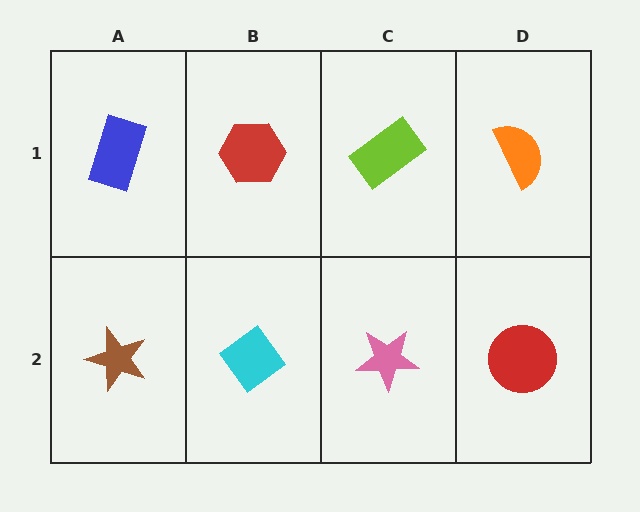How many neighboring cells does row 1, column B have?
3.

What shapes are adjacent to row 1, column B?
A cyan diamond (row 2, column B), a blue rectangle (row 1, column A), a lime rectangle (row 1, column C).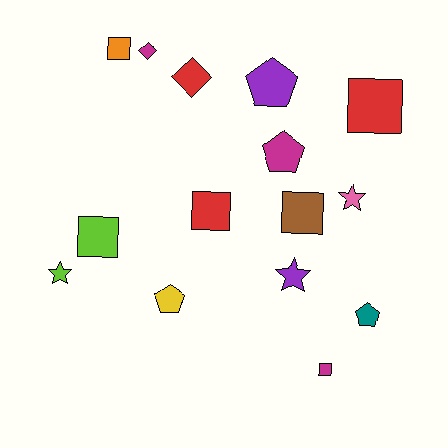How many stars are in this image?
There are 3 stars.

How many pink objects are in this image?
There is 1 pink object.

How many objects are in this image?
There are 15 objects.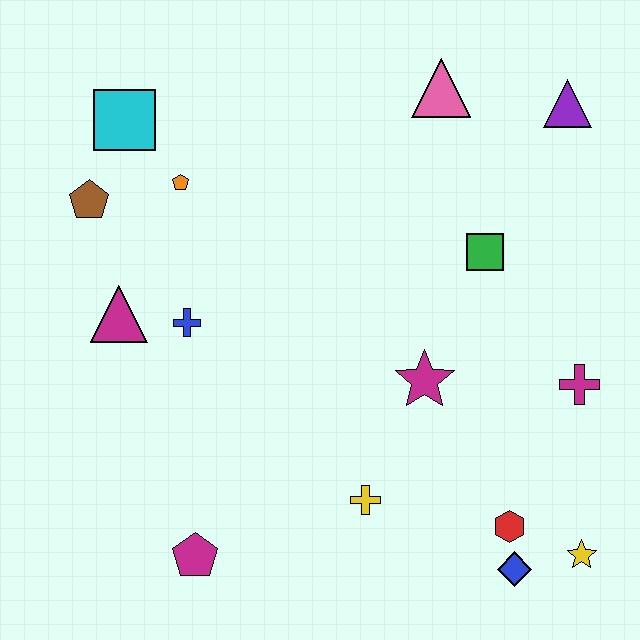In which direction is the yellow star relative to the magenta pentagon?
The yellow star is to the right of the magenta pentagon.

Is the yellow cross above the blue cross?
No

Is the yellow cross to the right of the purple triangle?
No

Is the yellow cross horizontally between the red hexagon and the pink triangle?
No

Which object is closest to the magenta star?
The yellow cross is closest to the magenta star.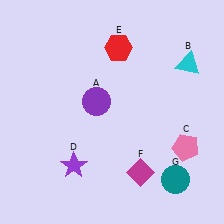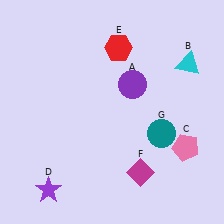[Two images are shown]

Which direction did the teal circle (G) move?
The teal circle (G) moved up.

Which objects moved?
The objects that moved are: the purple circle (A), the purple star (D), the teal circle (G).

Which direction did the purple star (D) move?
The purple star (D) moved left.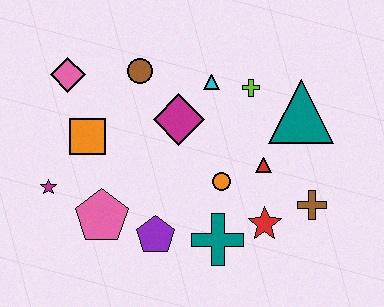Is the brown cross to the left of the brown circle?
No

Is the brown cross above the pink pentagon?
Yes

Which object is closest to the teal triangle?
The lime cross is closest to the teal triangle.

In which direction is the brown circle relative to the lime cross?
The brown circle is to the left of the lime cross.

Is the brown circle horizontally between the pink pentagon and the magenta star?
No